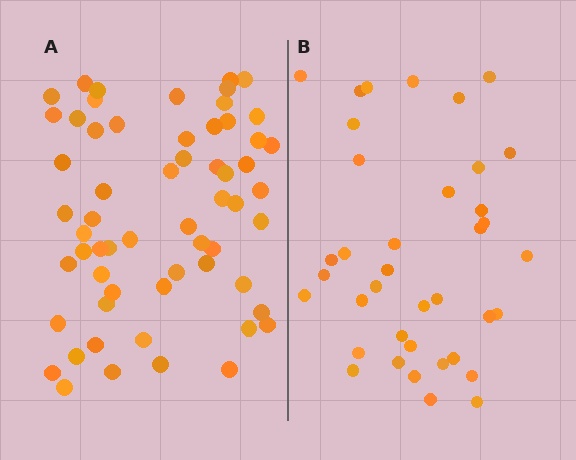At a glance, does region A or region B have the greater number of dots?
Region A (the left region) has more dots.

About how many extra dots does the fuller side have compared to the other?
Region A has approximately 20 more dots than region B.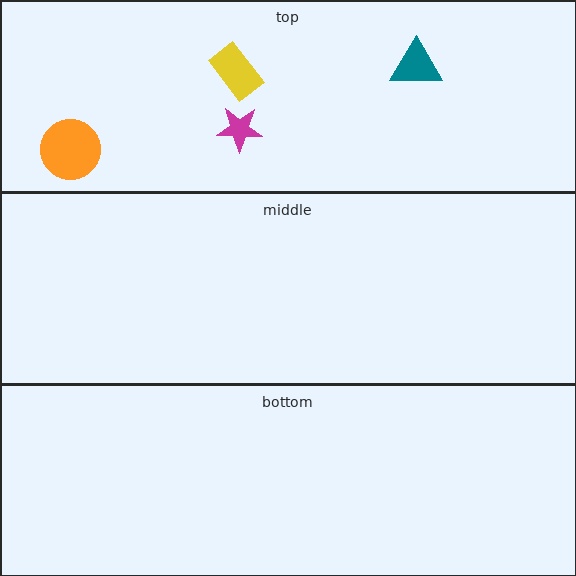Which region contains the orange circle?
The top region.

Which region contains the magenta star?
The top region.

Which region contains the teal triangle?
The top region.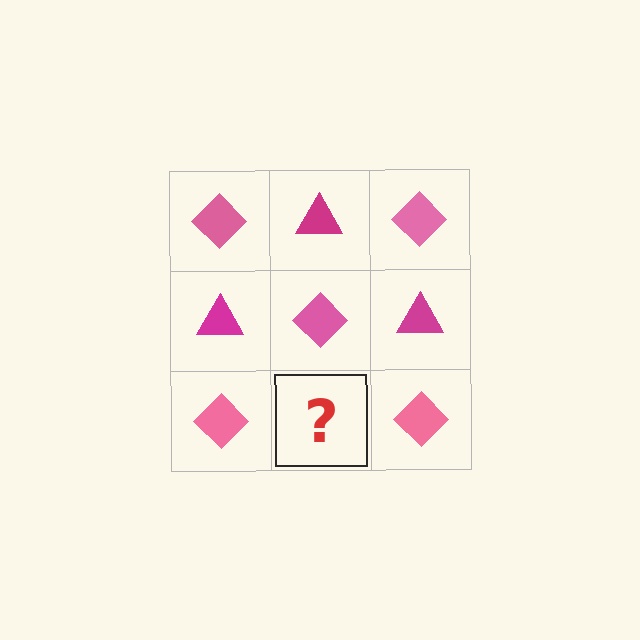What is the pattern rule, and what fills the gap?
The rule is that it alternates pink diamond and magenta triangle in a checkerboard pattern. The gap should be filled with a magenta triangle.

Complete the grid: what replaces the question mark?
The question mark should be replaced with a magenta triangle.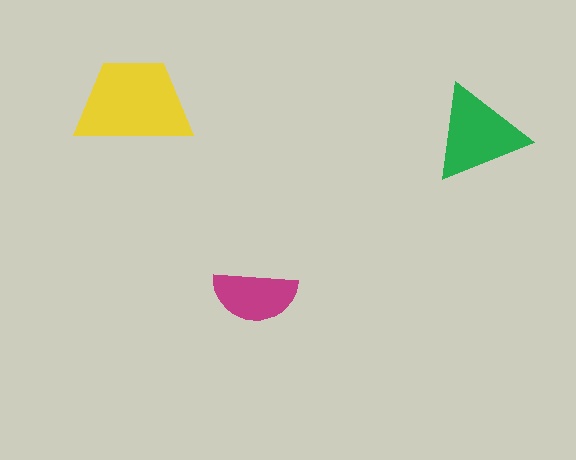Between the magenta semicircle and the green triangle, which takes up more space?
The green triangle.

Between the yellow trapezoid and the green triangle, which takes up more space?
The yellow trapezoid.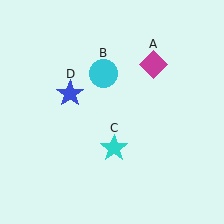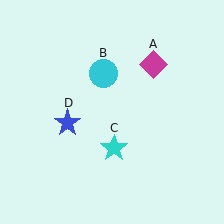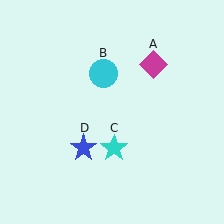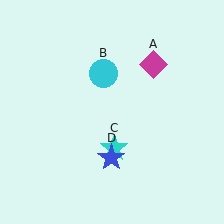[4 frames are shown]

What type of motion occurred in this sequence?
The blue star (object D) rotated counterclockwise around the center of the scene.